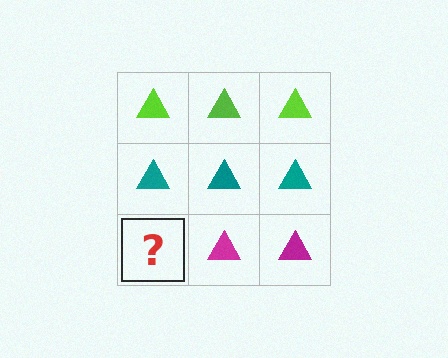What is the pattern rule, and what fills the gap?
The rule is that each row has a consistent color. The gap should be filled with a magenta triangle.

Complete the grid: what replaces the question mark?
The question mark should be replaced with a magenta triangle.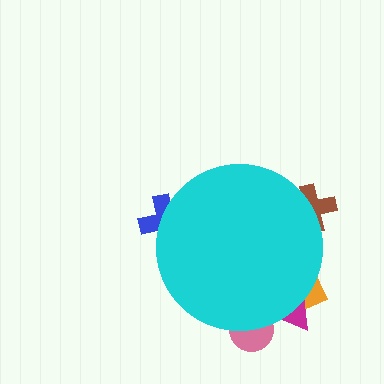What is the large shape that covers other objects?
A cyan circle.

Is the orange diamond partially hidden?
Yes, the orange diamond is partially hidden behind the cyan circle.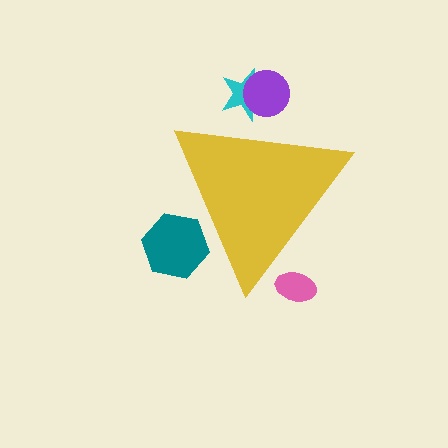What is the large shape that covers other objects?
A yellow triangle.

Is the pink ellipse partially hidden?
Yes, the pink ellipse is partially hidden behind the yellow triangle.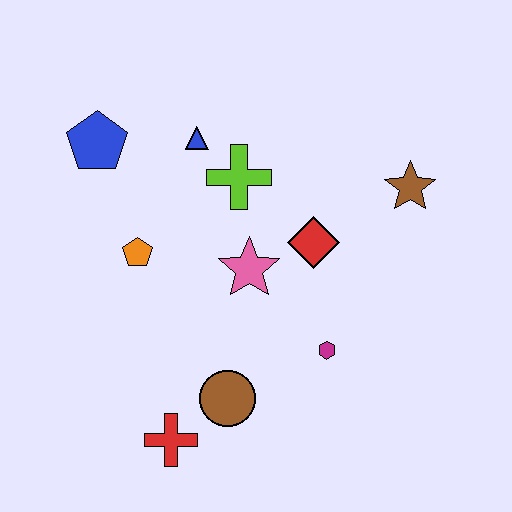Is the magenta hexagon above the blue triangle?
No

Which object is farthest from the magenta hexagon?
The blue pentagon is farthest from the magenta hexagon.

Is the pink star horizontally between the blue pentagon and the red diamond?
Yes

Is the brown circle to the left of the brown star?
Yes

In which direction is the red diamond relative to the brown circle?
The red diamond is above the brown circle.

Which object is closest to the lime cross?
The blue triangle is closest to the lime cross.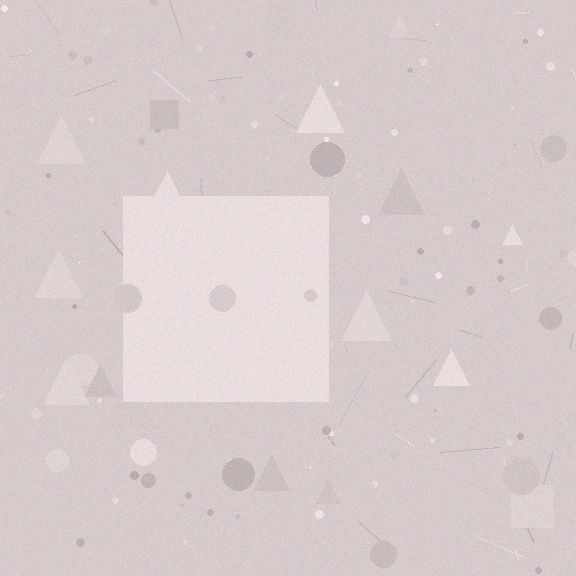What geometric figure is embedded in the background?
A square is embedded in the background.